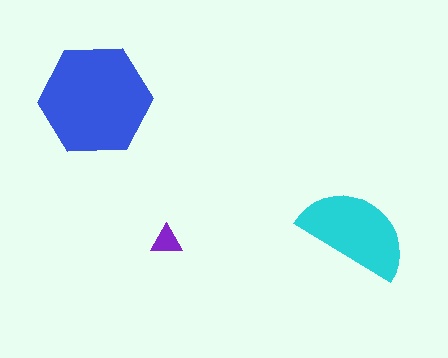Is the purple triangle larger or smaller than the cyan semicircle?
Smaller.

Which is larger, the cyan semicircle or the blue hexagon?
The blue hexagon.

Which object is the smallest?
The purple triangle.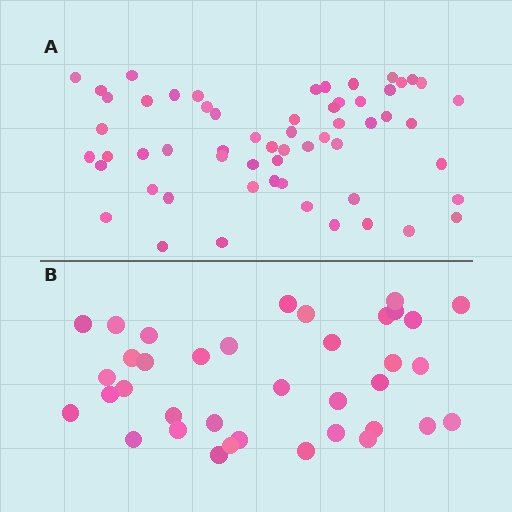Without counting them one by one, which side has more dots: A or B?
Region A (the top region) has more dots.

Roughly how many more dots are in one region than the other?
Region A has approximately 20 more dots than region B.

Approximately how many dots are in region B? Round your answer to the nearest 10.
About 40 dots. (The exact count is 37, which rounds to 40.)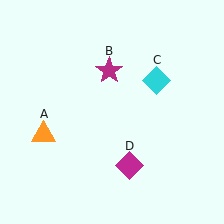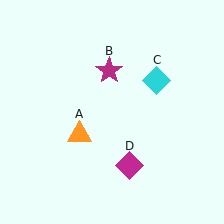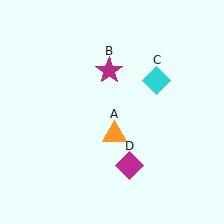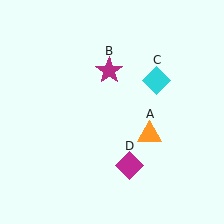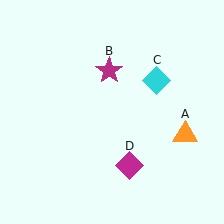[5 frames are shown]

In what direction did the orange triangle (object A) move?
The orange triangle (object A) moved right.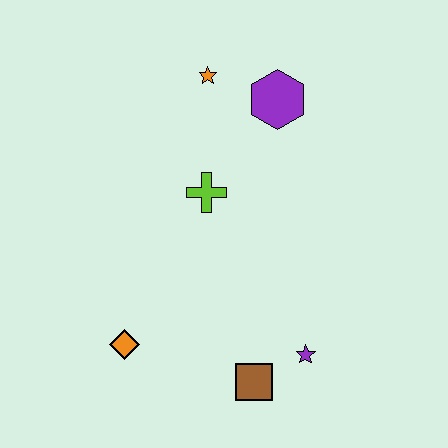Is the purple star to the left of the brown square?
No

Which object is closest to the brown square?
The purple star is closest to the brown square.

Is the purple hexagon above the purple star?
Yes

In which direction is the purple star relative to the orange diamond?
The purple star is to the right of the orange diamond.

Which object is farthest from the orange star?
The brown square is farthest from the orange star.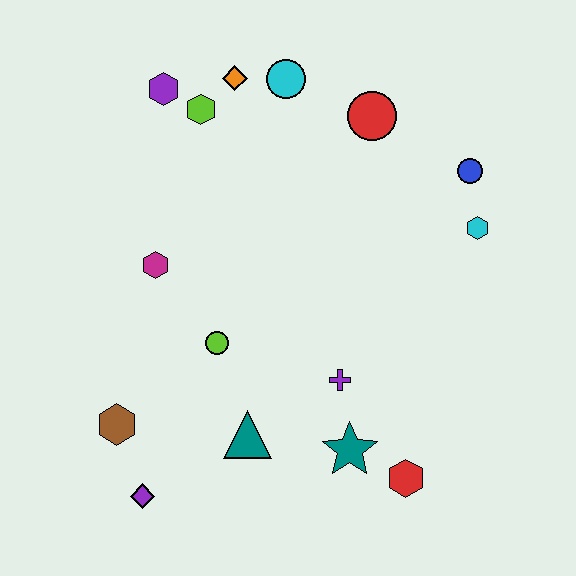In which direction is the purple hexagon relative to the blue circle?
The purple hexagon is to the left of the blue circle.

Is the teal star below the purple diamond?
No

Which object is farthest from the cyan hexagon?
The purple diamond is farthest from the cyan hexagon.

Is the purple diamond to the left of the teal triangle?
Yes